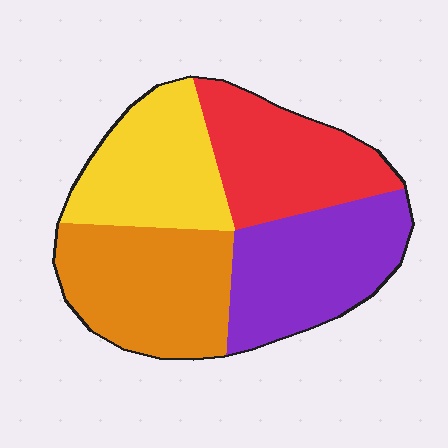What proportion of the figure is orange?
Orange covers around 25% of the figure.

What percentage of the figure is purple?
Purple takes up between a sixth and a third of the figure.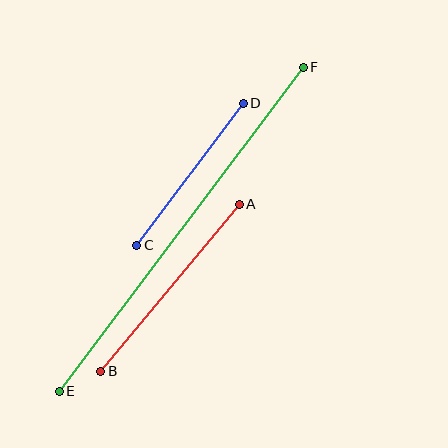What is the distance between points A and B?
The distance is approximately 217 pixels.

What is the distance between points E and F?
The distance is approximately 406 pixels.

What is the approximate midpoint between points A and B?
The midpoint is at approximately (170, 288) pixels.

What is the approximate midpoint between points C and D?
The midpoint is at approximately (190, 174) pixels.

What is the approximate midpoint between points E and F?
The midpoint is at approximately (181, 229) pixels.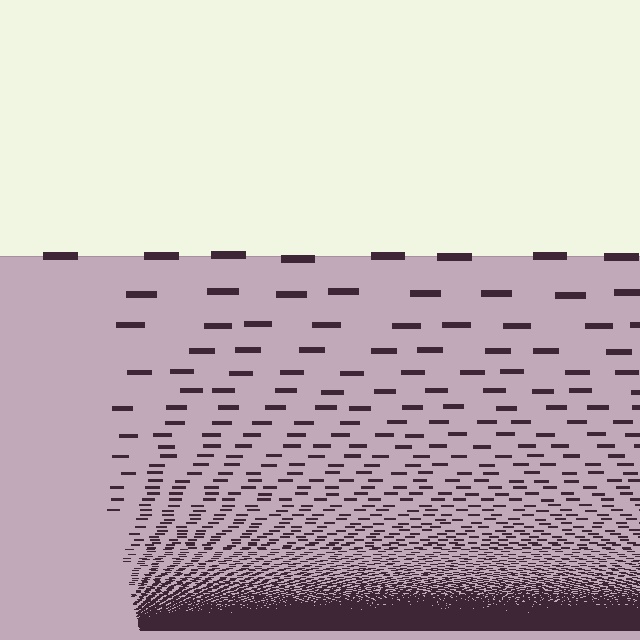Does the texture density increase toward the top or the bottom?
Density increases toward the bottom.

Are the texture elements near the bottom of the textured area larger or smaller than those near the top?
Smaller. The gradient is inverted — elements near the bottom are smaller and denser.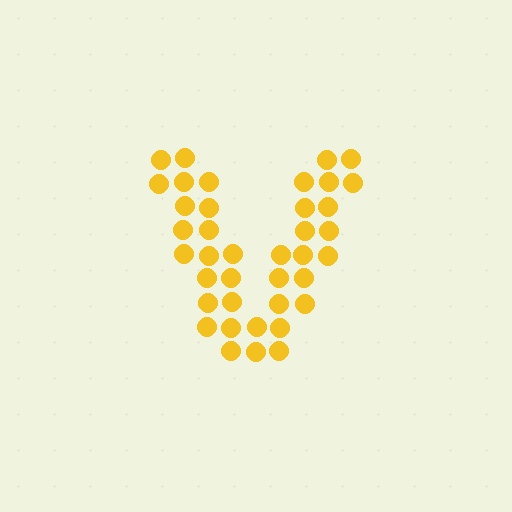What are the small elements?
The small elements are circles.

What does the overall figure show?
The overall figure shows the letter V.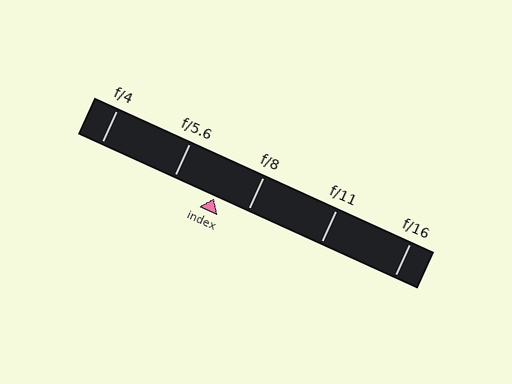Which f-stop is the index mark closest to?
The index mark is closest to f/8.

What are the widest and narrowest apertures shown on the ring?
The widest aperture shown is f/4 and the narrowest is f/16.